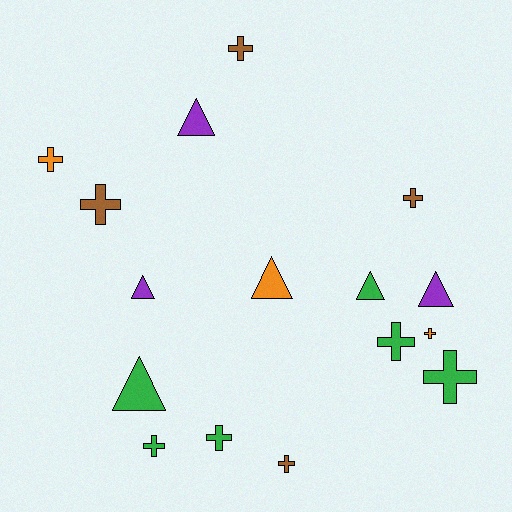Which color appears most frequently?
Green, with 6 objects.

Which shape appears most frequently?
Cross, with 10 objects.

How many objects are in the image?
There are 16 objects.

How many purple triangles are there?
There are 3 purple triangles.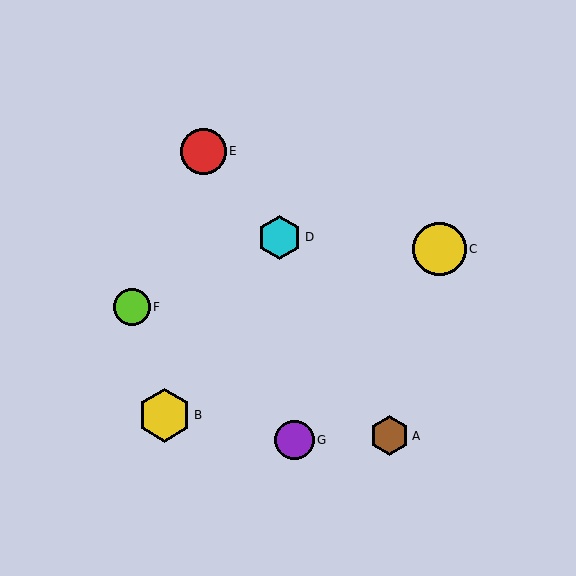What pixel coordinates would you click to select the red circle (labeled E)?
Click at (203, 151) to select the red circle E.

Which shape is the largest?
The yellow hexagon (labeled B) is the largest.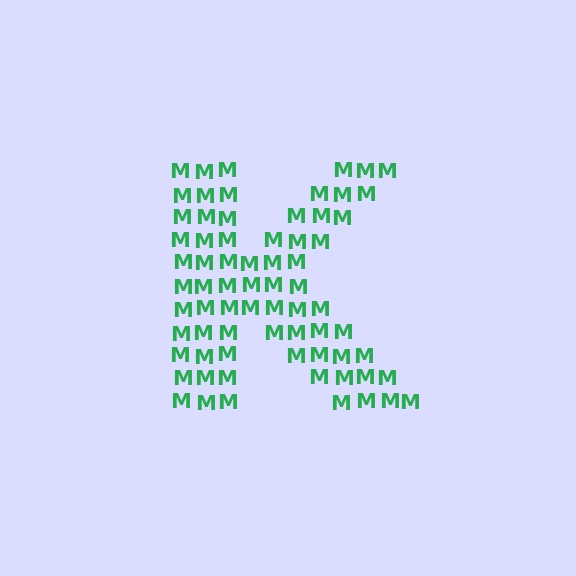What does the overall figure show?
The overall figure shows the letter K.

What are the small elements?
The small elements are letter M's.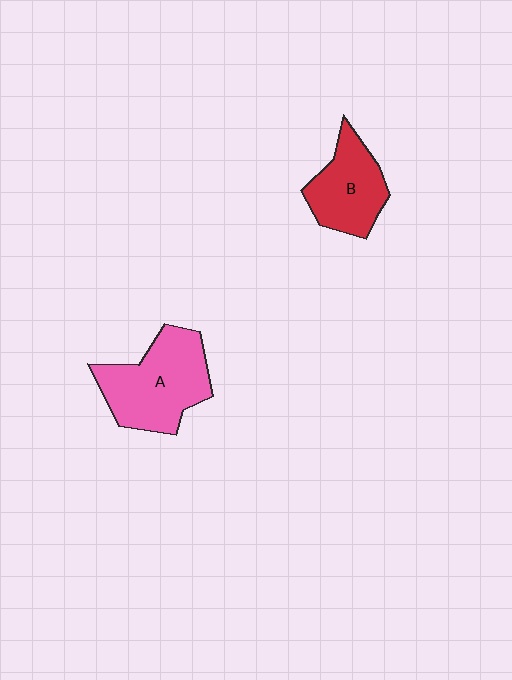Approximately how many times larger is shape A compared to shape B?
Approximately 1.4 times.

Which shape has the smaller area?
Shape B (red).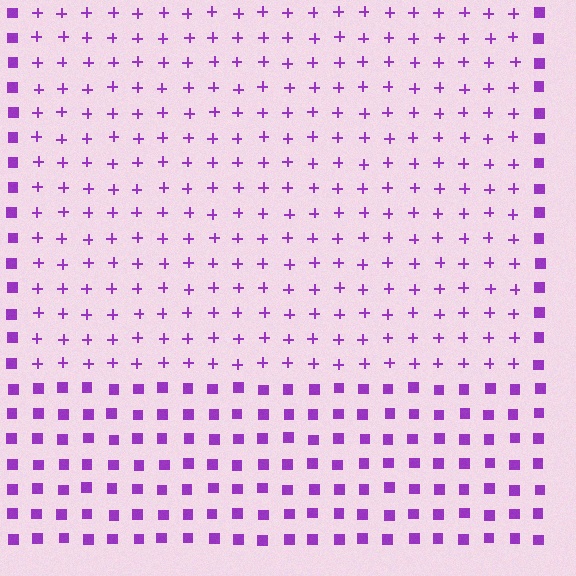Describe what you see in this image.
The image is filled with small purple elements arranged in a uniform grid. A rectangle-shaped region contains plus signs, while the surrounding area contains squares. The boundary is defined purely by the change in element shape.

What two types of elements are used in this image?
The image uses plus signs inside the rectangle region and squares outside it.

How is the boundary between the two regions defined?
The boundary is defined by a change in element shape: plus signs inside vs. squares outside. All elements share the same color and spacing.